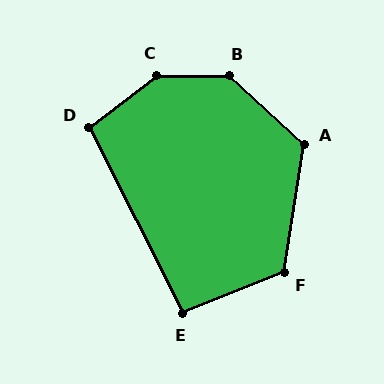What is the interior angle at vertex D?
Approximately 101 degrees (obtuse).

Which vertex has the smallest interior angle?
E, at approximately 95 degrees.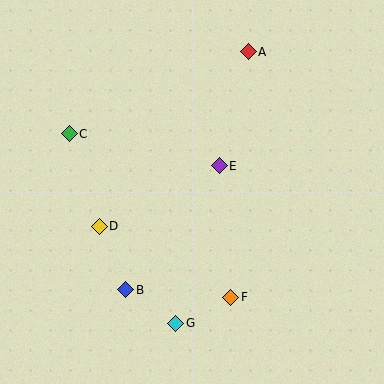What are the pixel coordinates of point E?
Point E is at (219, 166).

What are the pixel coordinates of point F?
Point F is at (231, 297).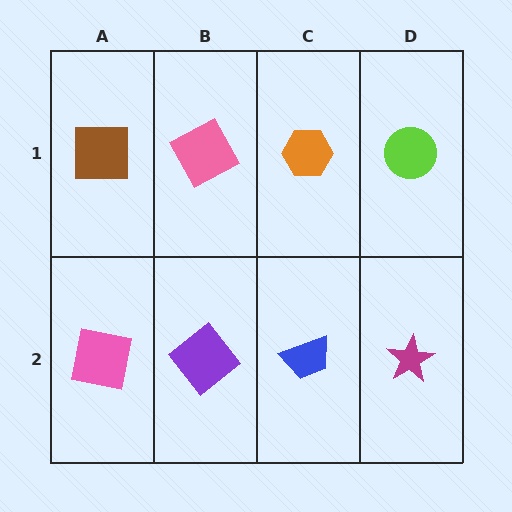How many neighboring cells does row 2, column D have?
2.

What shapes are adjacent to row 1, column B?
A purple diamond (row 2, column B), a brown square (row 1, column A), an orange hexagon (row 1, column C).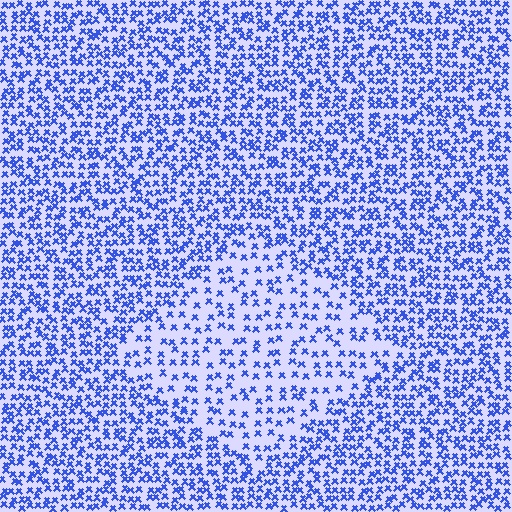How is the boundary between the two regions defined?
The boundary is defined by a change in element density (approximately 2.0x ratio). All elements are the same color, size, and shape.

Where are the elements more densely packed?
The elements are more densely packed outside the diamond boundary.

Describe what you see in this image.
The image contains small blue elements arranged at two different densities. A diamond-shaped region is visible where the elements are less densely packed than the surrounding area.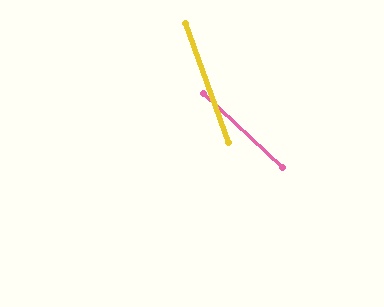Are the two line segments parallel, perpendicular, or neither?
Neither parallel nor perpendicular — they differ by about 27°.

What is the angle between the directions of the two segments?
Approximately 27 degrees.